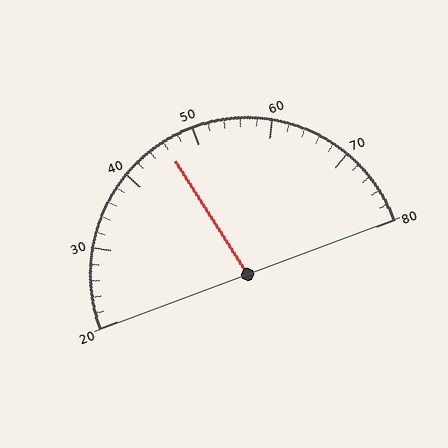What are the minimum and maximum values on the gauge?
The gauge ranges from 20 to 80.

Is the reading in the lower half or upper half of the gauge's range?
The reading is in the lower half of the range (20 to 80).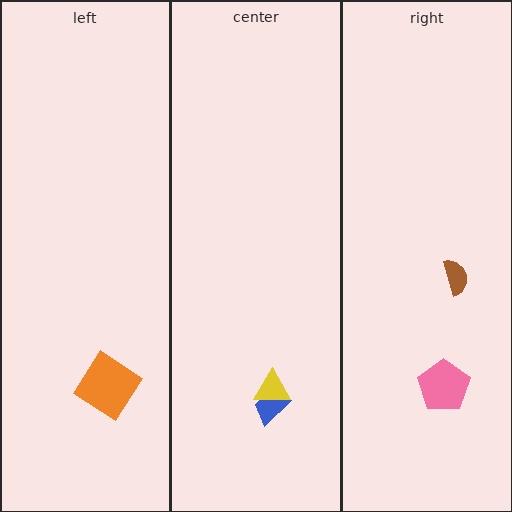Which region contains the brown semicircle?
The right region.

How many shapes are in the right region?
2.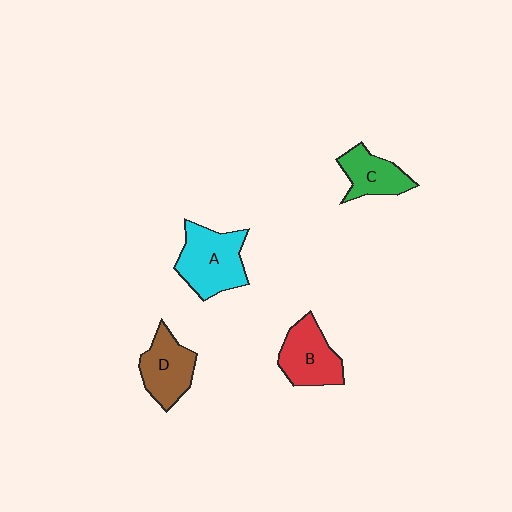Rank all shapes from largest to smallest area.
From largest to smallest: A (cyan), B (red), D (brown), C (green).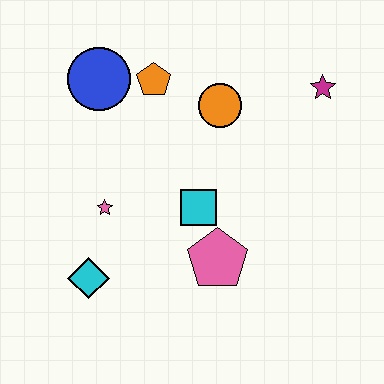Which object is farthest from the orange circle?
The cyan diamond is farthest from the orange circle.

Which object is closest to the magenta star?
The orange circle is closest to the magenta star.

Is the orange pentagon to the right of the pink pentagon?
No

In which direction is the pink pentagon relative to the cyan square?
The pink pentagon is below the cyan square.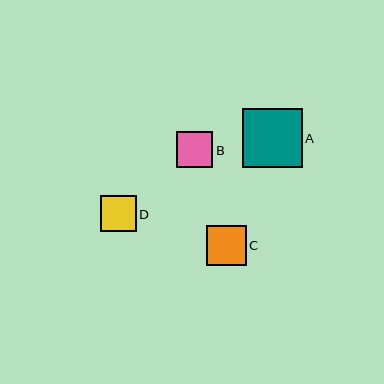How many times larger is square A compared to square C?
Square A is approximately 1.5 times the size of square C.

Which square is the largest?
Square A is the largest with a size of approximately 59 pixels.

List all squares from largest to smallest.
From largest to smallest: A, C, B, D.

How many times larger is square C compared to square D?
Square C is approximately 1.1 times the size of square D.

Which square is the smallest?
Square D is the smallest with a size of approximately 36 pixels.